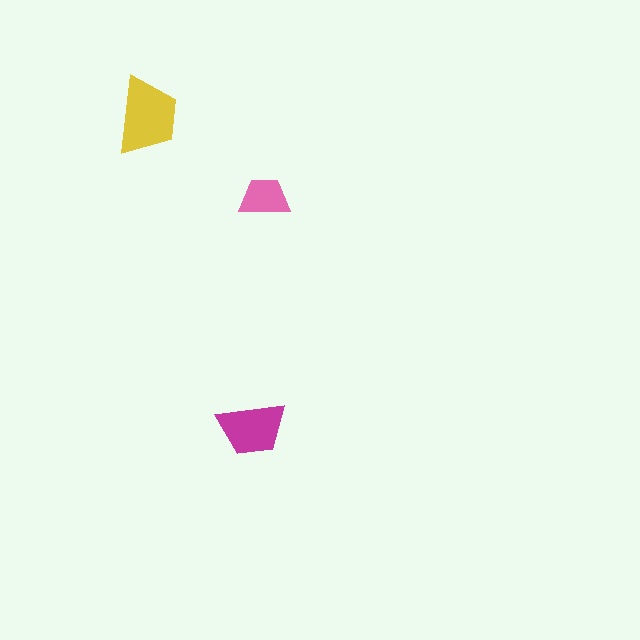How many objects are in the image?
There are 3 objects in the image.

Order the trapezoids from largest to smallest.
the yellow one, the magenta one, the pink one.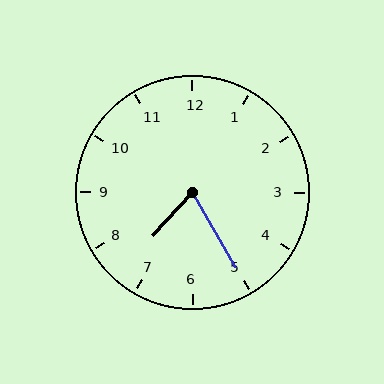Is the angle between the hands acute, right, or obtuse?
It is acute.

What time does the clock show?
7:25.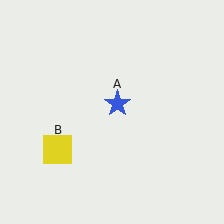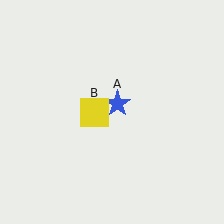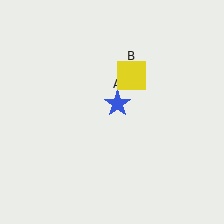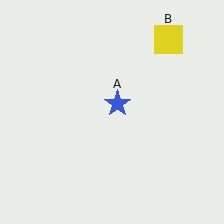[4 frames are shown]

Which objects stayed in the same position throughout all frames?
Blue star (object A) remained stationary.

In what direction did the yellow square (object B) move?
The yellow square (object B) moved up and to the right.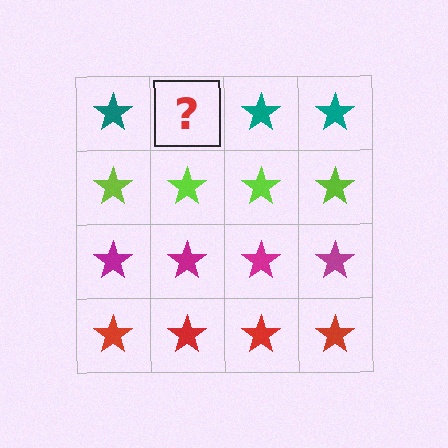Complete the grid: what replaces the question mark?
The question mark should be replaced with a teal star.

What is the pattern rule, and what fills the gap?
The rule is that each row has a consistent color. The gap should be filled with a teal star.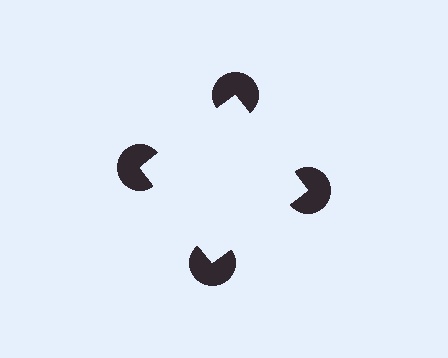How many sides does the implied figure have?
4 sides.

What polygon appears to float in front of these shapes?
An illusory square — its edges are inferred from the aligned wedge cuts in the pac-man discs, not physically drawn.